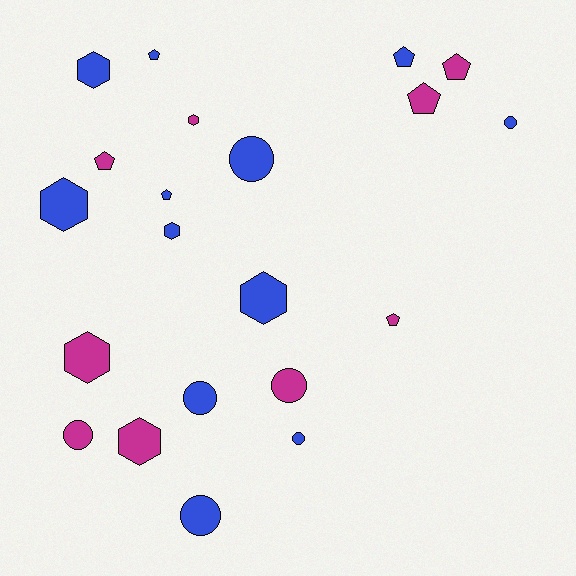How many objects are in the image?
There are 21 objects.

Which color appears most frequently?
Blue, with 12 objects.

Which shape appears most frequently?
Hexagon, with 7 objects.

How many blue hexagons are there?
There are 4 blue hexagons.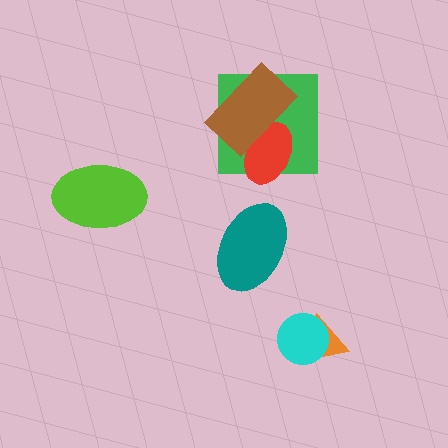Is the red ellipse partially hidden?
Yes, it is partially covered by another shape.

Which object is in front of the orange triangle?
The cyan circle is in front of the orange triangle.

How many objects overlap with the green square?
2 objects overlap with the green square.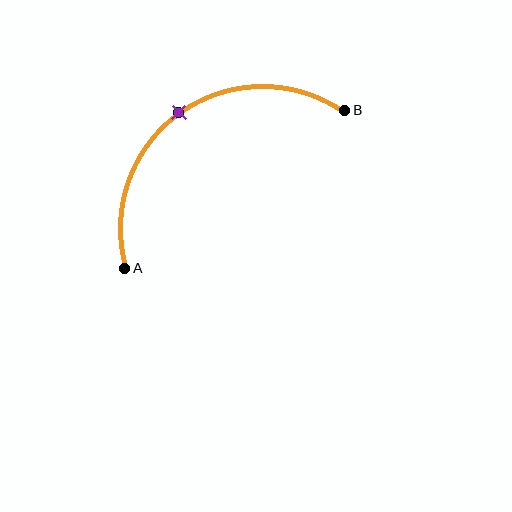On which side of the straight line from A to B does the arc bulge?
The arc bulges above and to the left of the straight line connecting A and B.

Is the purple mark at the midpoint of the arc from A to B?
Yes. The purple mark lies on the arc at equal arc-length from both A and B — it is the arc midpoint.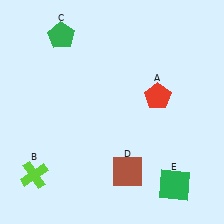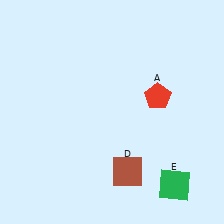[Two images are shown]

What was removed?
The green pentagon (C), the lime cross (B) were removed in Image 2.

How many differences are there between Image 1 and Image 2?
There are 2 differences between the two images.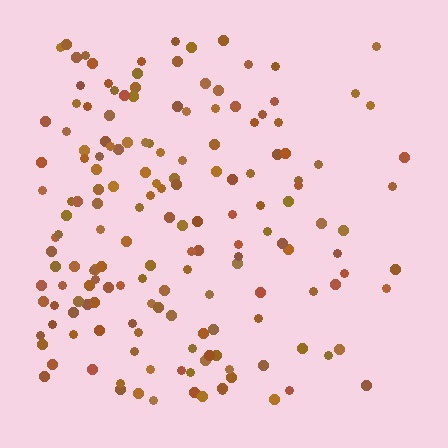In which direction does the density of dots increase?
From right to left, with the left side densest.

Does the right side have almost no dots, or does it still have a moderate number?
Still a moderate number, just noticeably fewer than the left.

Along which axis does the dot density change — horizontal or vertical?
Horizontal.